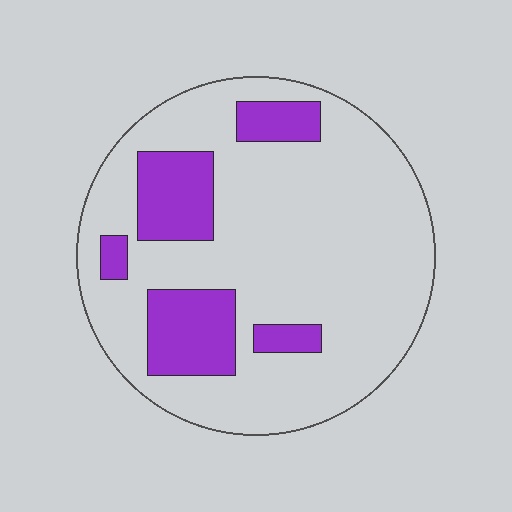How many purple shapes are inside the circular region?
5.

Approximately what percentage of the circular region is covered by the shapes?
Approximately 20%.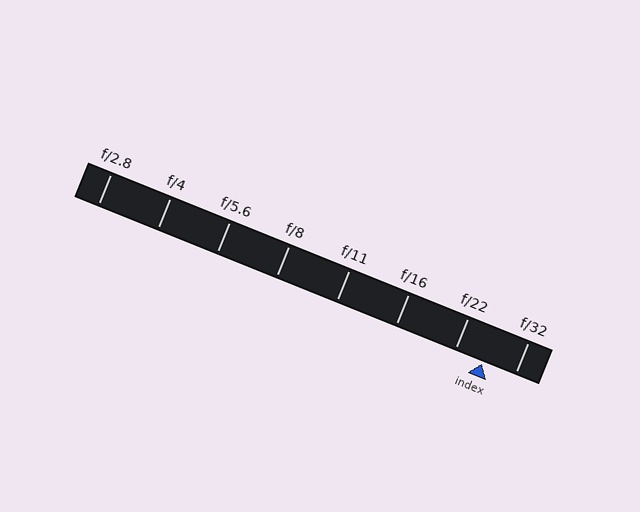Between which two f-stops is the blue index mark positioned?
The index mark is between f/22 and f/32.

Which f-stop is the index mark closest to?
The index mark is closest to f/22.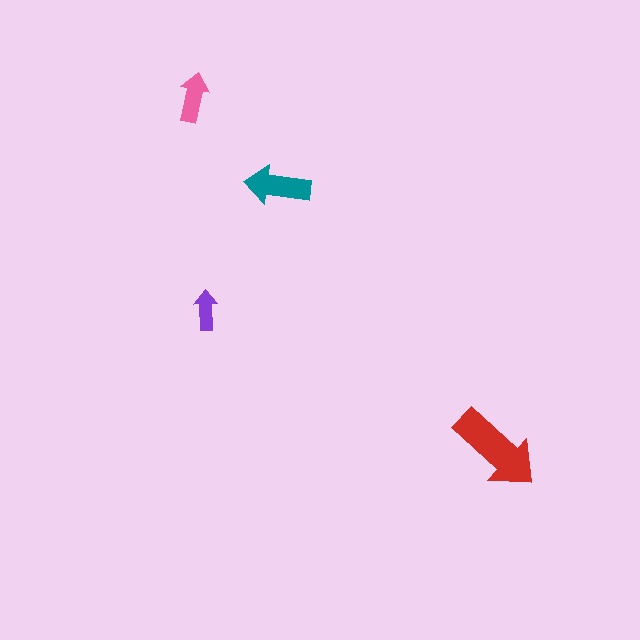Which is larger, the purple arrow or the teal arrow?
The teal one.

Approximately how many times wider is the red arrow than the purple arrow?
About 2.5 times wider.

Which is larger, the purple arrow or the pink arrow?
The pink one.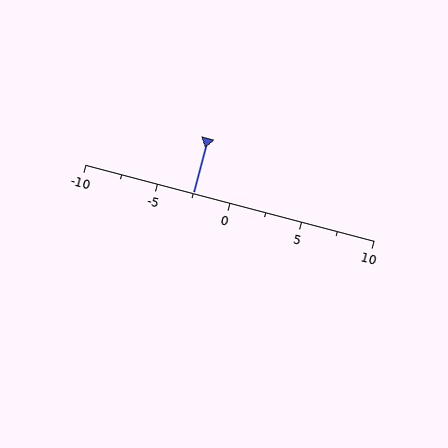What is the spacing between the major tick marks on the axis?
The major ticks are spaced 5 apart.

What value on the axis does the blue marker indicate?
The marker indicates approximately -2.5.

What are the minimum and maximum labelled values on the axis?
The axis runs from -10 to 10.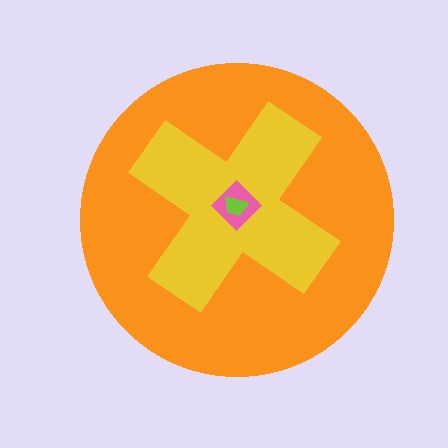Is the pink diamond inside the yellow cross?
Yes.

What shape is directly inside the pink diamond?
The lime trapezoid.